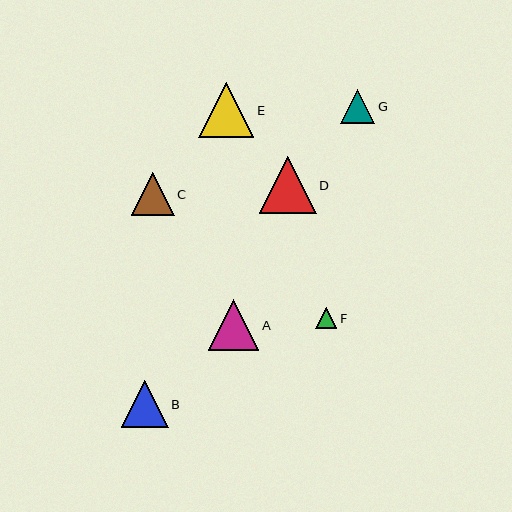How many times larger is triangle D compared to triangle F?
Triangle D is approximately 2.8 times the size of triangle F.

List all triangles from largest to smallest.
From largest to smallest: D, E, A, B, C, G, F.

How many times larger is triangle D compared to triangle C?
Triangle D is approximately 1.3 times the size of triangle C.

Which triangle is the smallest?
Triangle F is the smallest with a size of approximately 21 pixels.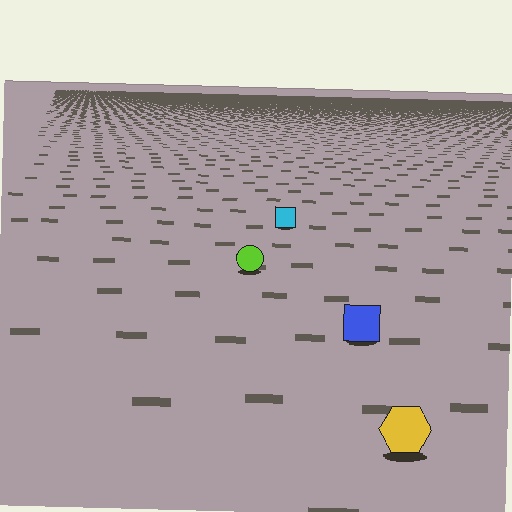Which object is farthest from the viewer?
The cyan square is farthest from the viewer. It appears smaller and the ground texture around it is denser.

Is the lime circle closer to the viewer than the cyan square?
Yes. The lime circle is closer — you can tell from the texture gradient: the ground texture is coarser near it.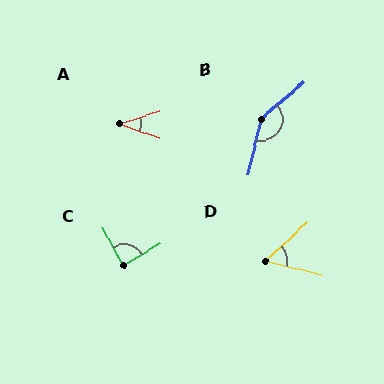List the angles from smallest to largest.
A (36°), D (57°), C (88°), B (144°).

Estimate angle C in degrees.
Approximately 88 degrees.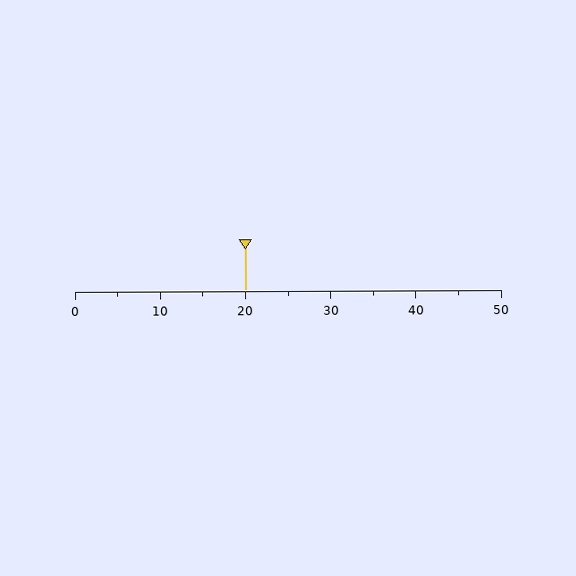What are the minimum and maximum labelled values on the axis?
The axis runs from 0 to 50.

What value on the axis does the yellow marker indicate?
The marker indicates approximately 20.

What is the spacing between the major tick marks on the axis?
The major ticks are spaced 10 apart.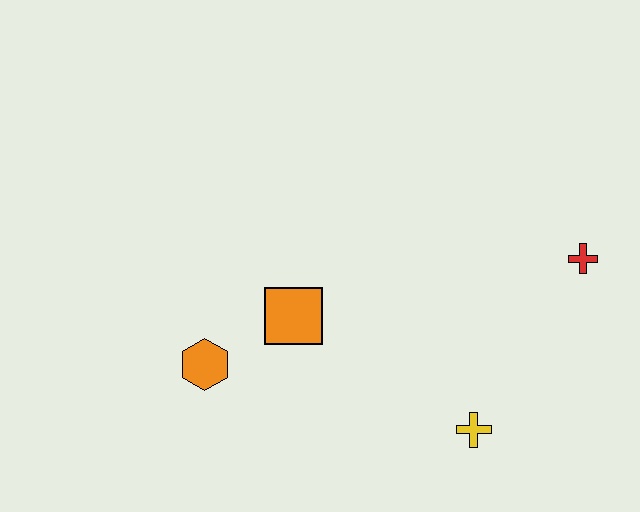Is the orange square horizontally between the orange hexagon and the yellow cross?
Yes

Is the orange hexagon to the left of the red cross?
Yes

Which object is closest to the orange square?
The orange hexagon is closest to the orange square.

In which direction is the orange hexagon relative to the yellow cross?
The orange hexagon is to the left of the yellow cross.